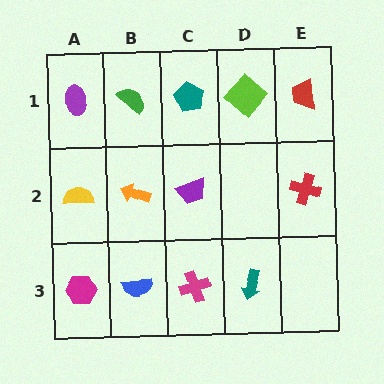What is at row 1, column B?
A green semicircle.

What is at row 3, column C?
A magenta cross.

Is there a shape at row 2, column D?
No, that cell is empty.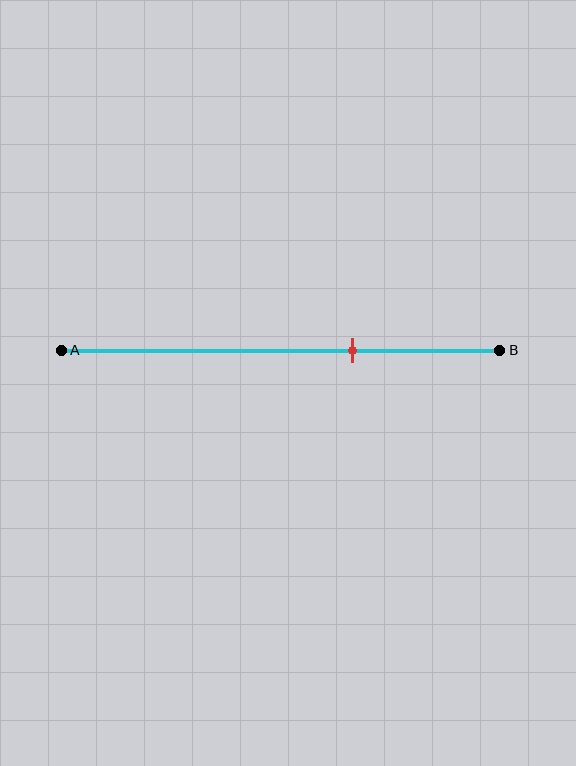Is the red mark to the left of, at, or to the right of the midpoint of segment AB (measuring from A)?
The red mark is to the right of the midpoint of segment AB.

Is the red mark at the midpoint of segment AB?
No, the mark is at about 65% from A, not at the 50% midpoint.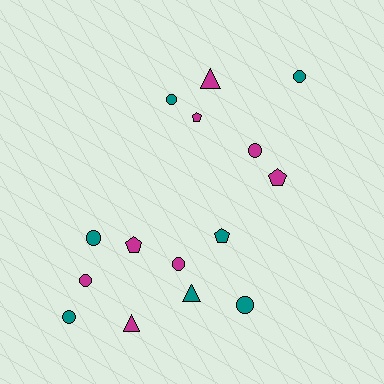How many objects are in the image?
There are 15 objects.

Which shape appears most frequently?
Circle, with 8 objects.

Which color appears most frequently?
Magenta, with 8 objects.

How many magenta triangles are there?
There are 2 magenta triangles.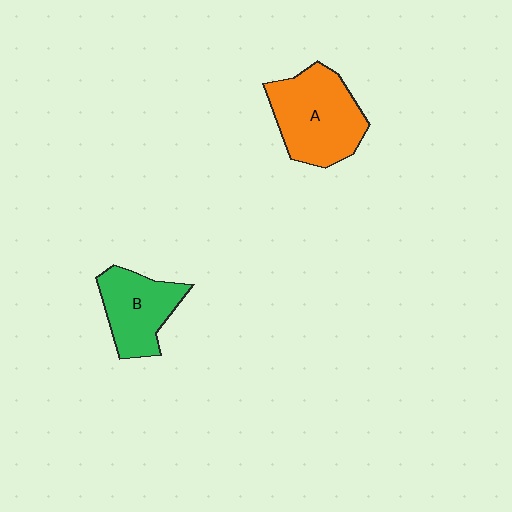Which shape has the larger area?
Shape A (orange).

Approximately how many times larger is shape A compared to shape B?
Approximately 1.4 times.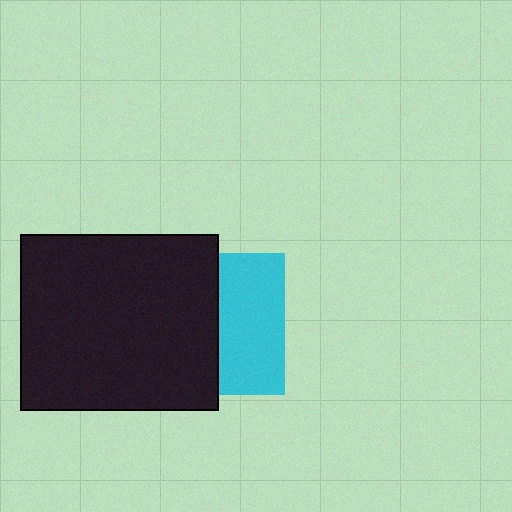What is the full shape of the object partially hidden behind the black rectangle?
The partially hidden object is a cyan square.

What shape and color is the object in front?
The object in front is a black rectangle.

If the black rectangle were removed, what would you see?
You would see the complete cyan square.